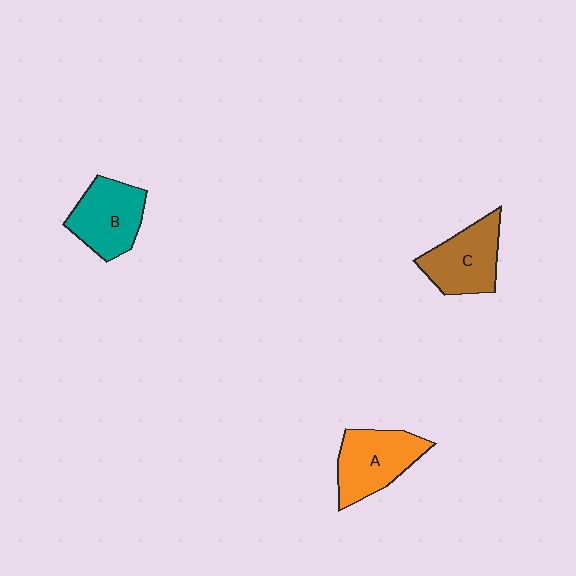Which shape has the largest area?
Shape A (orange).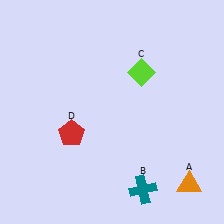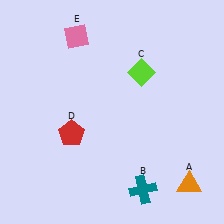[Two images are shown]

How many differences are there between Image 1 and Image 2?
There is 1 difference between the two images.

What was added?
A pink diamond (E) was added in Image 2.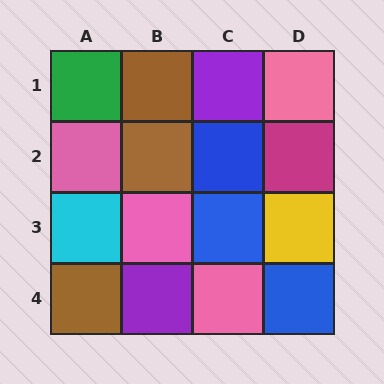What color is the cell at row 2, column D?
Magenta.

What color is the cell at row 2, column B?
Brown.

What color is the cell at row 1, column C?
Purple.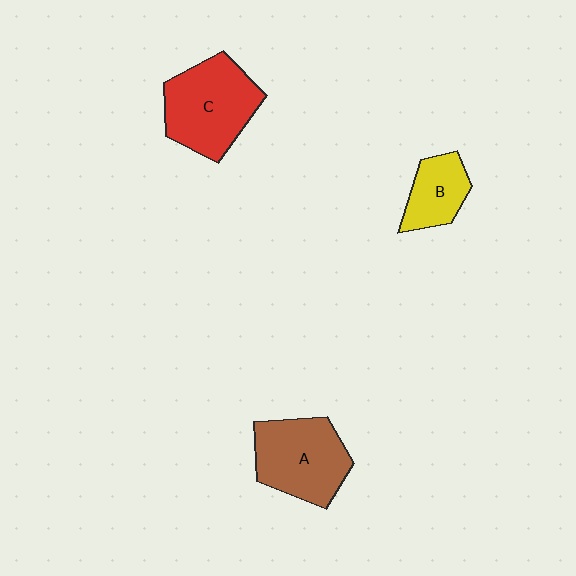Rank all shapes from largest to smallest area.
From largest to smallest: C (red), A (brown), B (yellow).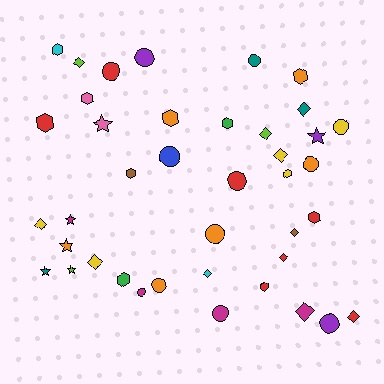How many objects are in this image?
There are 40 objects.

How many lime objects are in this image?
There are 3 lime objects.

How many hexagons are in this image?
There are 11 hexagons.